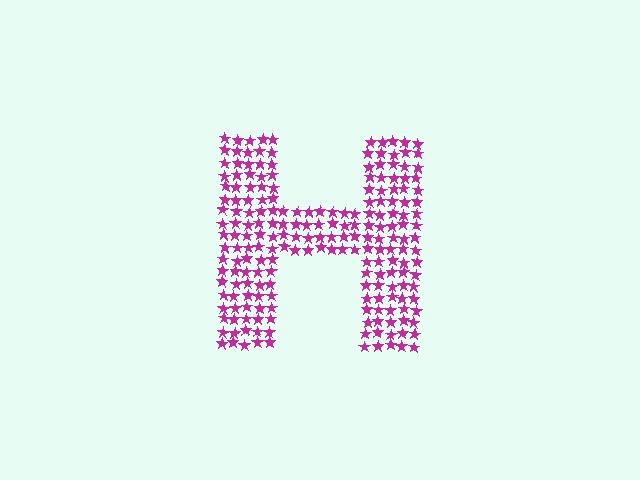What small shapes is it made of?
It is made of small stars.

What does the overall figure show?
The overall figure shows the letter H.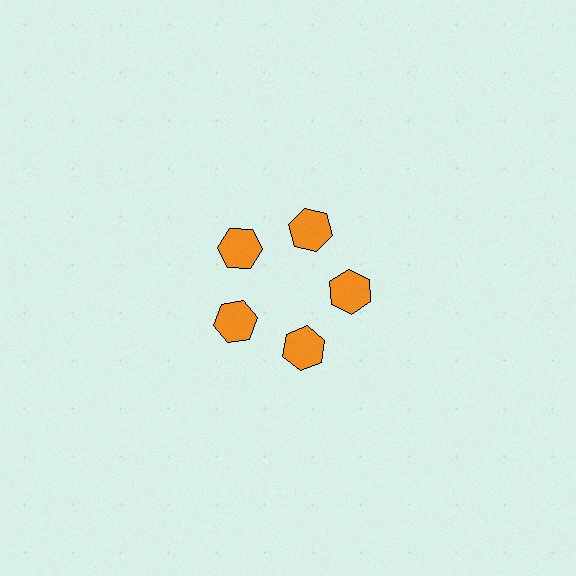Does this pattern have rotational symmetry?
Yes, this pattern has 5-fold rotational symmetry. It looks the same after rotating 72 degrees around the center.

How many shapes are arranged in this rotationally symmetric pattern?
There are 5 shapes, arranged in 5 groups of 1.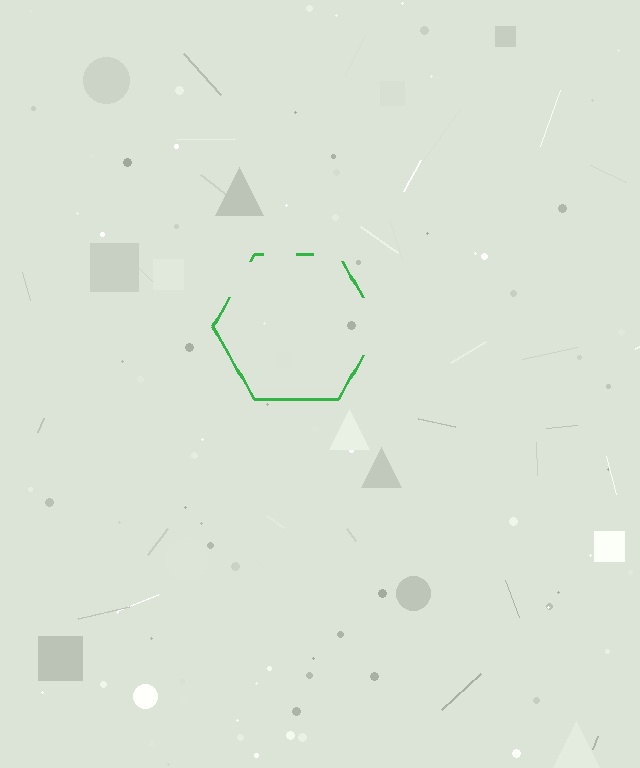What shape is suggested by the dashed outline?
The dashed outline suggests a hexagon.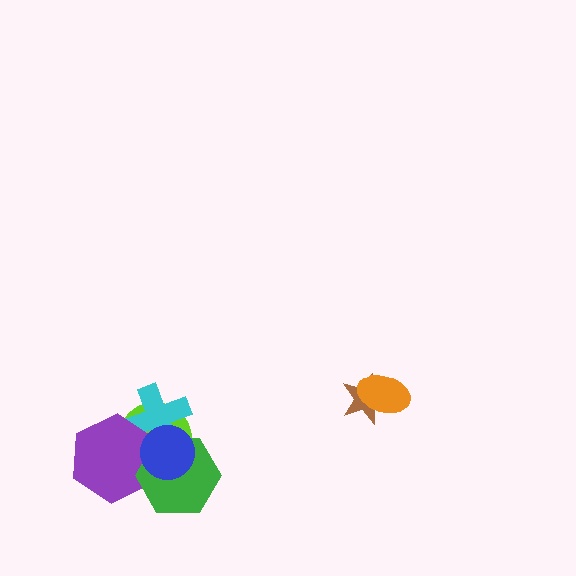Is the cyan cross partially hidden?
Yes, it is partially covered by another shape.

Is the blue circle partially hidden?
No, no other shape covers it.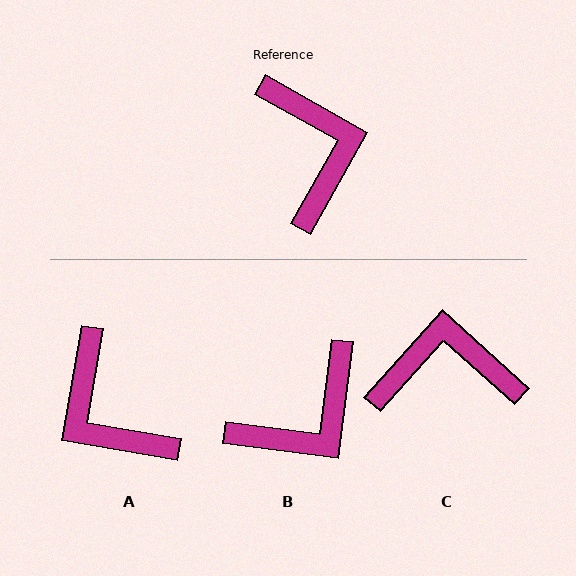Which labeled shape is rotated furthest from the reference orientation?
A, about 160 degrees away.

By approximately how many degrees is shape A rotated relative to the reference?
Approximately 160 degrees clockwise.